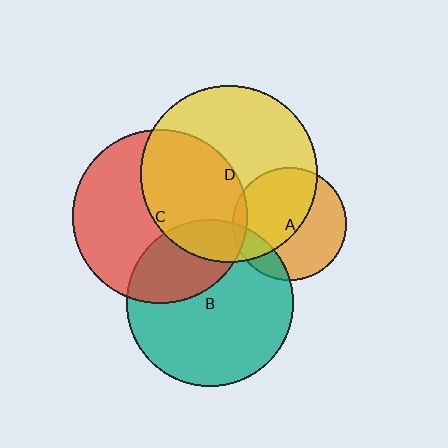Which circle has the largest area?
Circle D (yellow).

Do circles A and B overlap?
Yes.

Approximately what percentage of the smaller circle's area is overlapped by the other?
Approximately 15%.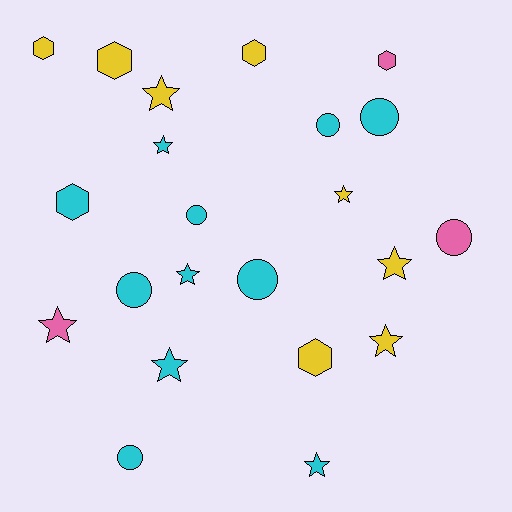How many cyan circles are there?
There are 6 cyan circles.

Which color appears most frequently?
Cyan, with 11 objects.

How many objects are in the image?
There are 22 objects.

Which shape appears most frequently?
Star, with 9 objects.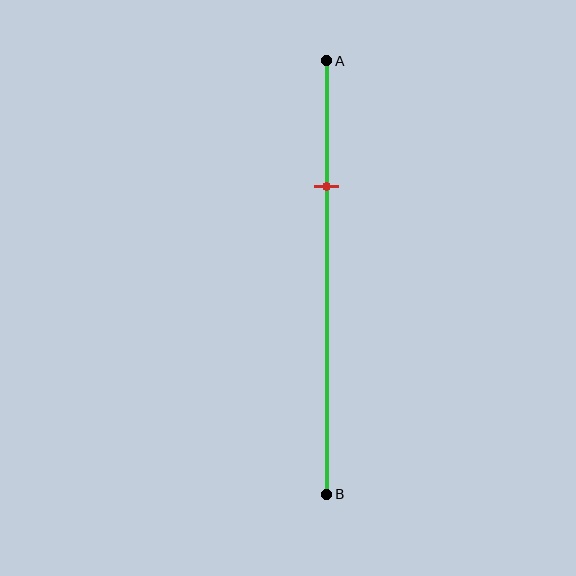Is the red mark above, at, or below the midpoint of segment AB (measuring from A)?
The red mark is above the midpoint of segment AB.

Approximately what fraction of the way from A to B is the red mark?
The red mark is approximately 30% of the way from A to B.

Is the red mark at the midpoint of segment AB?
No, the mark is at about 30% from A, not at the 50% midpoint.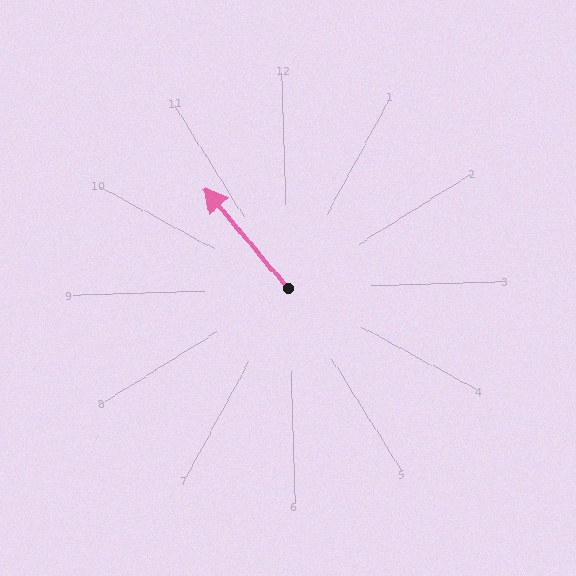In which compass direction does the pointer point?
Northwest.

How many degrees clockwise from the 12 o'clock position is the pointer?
Approximately 322 degrees.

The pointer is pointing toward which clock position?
Roughly 11 o'clock.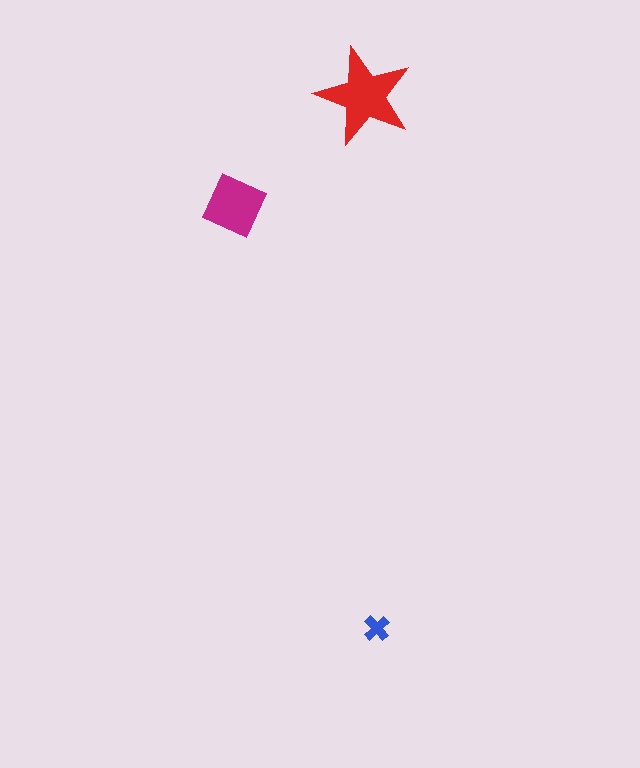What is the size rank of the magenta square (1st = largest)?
2nd.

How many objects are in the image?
There are 3 objects in the image.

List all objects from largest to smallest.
The red star, the magenta square, the blue cross.